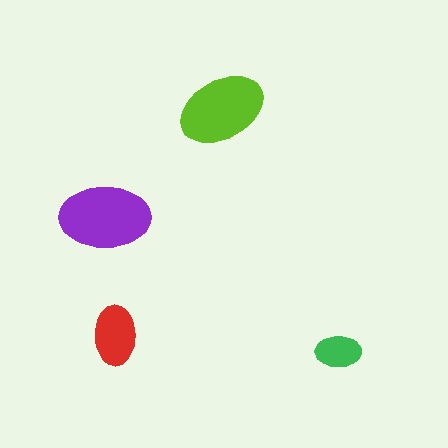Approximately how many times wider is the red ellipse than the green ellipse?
About 1.5 times wider.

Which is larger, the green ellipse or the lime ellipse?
The lime one.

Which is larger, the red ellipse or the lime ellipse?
The lime one.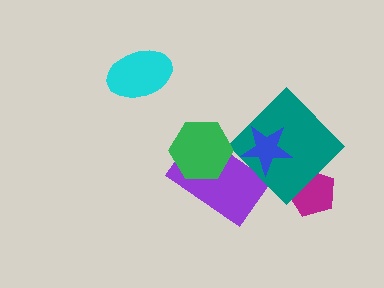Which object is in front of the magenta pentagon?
The teal diamond is in front of the magenta pentagon.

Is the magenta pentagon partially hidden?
Yes, it is partially covered by another shape.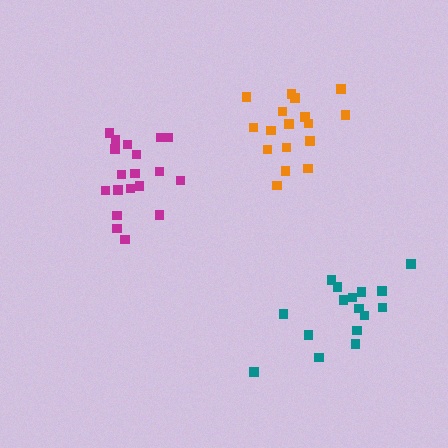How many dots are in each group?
Group 1: 16 dots, Group 2: 19 dots, Group 3: 17 dots (52 total).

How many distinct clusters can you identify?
There are 3 distinct clusters.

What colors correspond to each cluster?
The clusters are colored: teal, magenta, orange.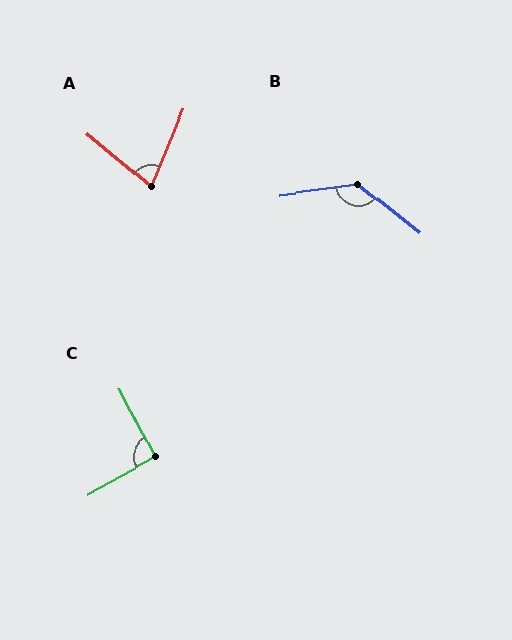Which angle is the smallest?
A, at approximately 73 degrees.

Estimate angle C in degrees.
Approximately 92 degrees.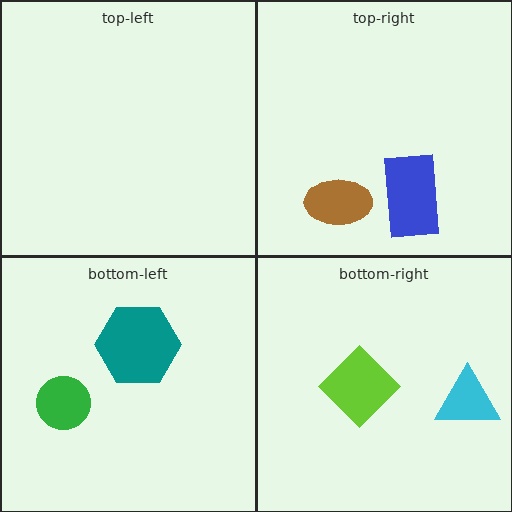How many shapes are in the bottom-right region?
2.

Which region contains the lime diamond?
The bottom-right region.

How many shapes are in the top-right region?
2.